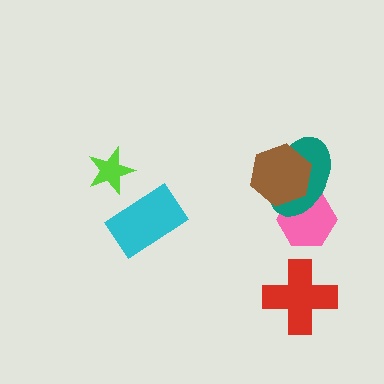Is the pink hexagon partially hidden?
Yes, it is partially covered by another shape.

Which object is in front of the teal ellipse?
The brown hexagon is in front of the teal ellipse.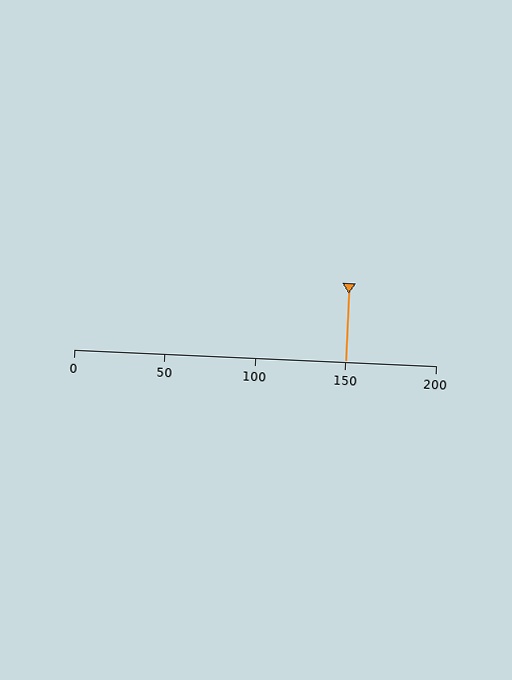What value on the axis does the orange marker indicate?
The marker indicates approximately 150.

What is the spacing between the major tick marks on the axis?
The major ticks are spaced 50 apart.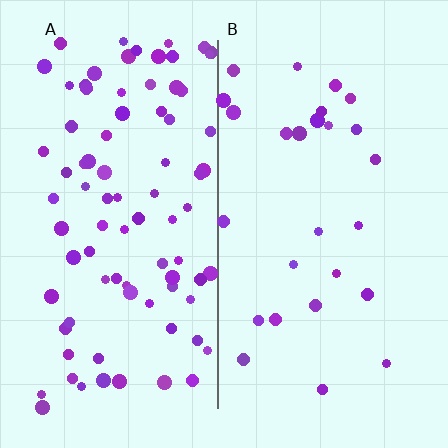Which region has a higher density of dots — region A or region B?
A (the left).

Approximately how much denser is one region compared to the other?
Approximately 3.2× — region A over region B.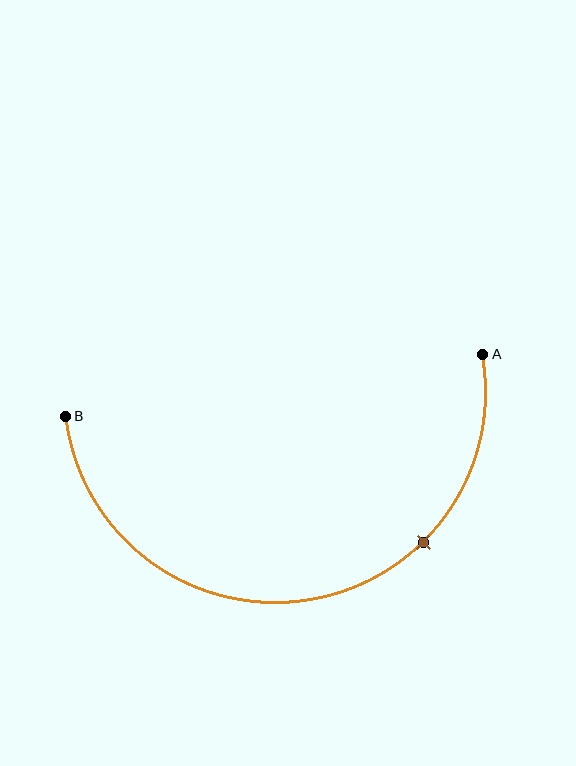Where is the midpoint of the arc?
The arc midpoint is the point on the curve farthest from the straight line joining A and B. It sits below that line.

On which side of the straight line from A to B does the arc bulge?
The arc bulges below the straight line connecting A and B.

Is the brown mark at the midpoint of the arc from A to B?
No. The brown mark lies on the arc but is closer to endpoint A. The arc midpoint would be at the point on the curve equidistant along the arc from both A and B.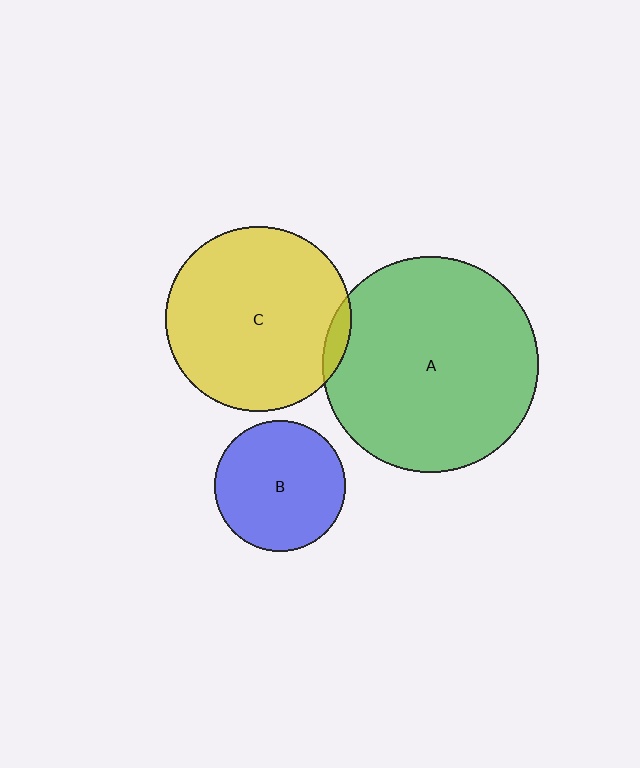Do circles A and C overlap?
Yes.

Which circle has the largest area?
Circle A (green).